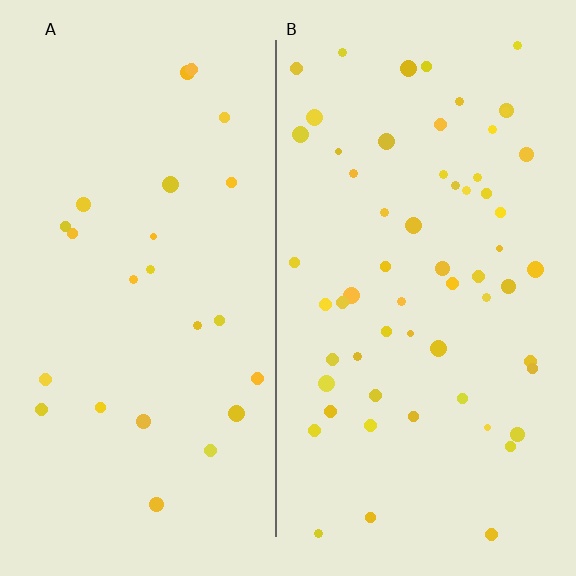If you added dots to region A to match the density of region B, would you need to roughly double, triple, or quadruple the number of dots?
Approximately double.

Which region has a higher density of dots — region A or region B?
B (the right).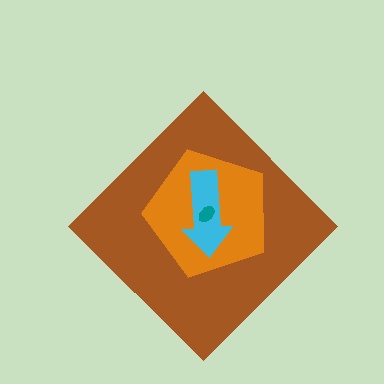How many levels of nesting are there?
4.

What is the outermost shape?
The brown diamond.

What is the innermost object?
The teal ellipse.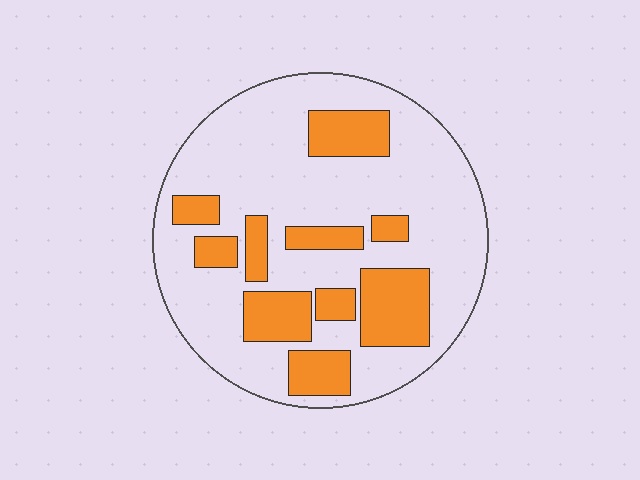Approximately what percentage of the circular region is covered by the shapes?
Approximately 25%.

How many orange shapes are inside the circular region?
10.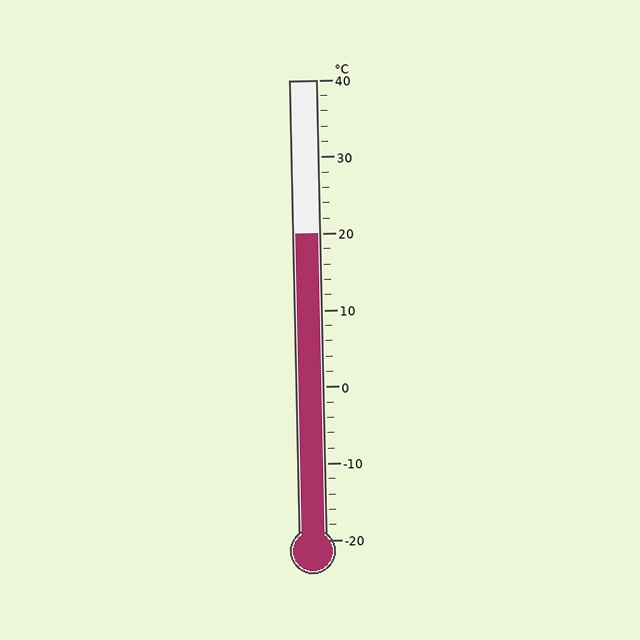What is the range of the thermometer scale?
The thermometer scale ranges from -20°C to 40°C.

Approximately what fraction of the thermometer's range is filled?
The thermometer is filled to approximately 65% of its range.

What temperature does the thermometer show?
The thermometer shows approximately 20°C.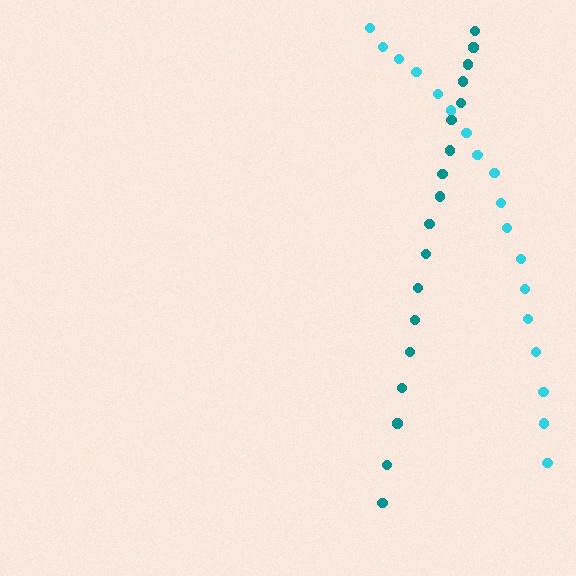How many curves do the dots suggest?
There are 2 distinct paths.